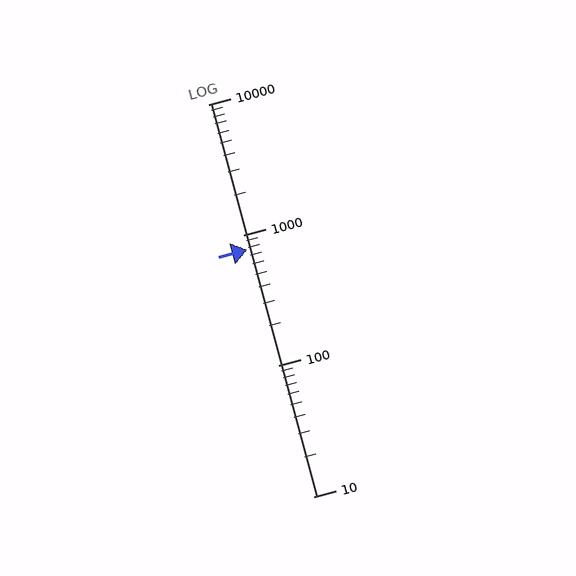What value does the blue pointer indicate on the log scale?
The pointer indicates approximately 770.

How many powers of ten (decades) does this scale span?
The scale spans 3 decades, from 10 to 10000.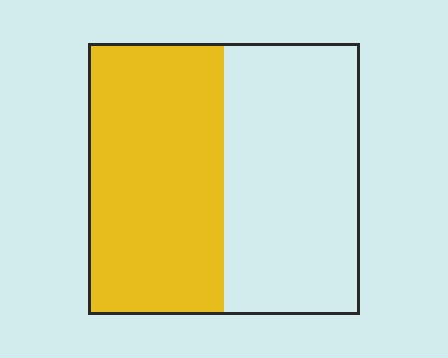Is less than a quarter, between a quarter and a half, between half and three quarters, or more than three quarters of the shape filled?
Between half and three quarters.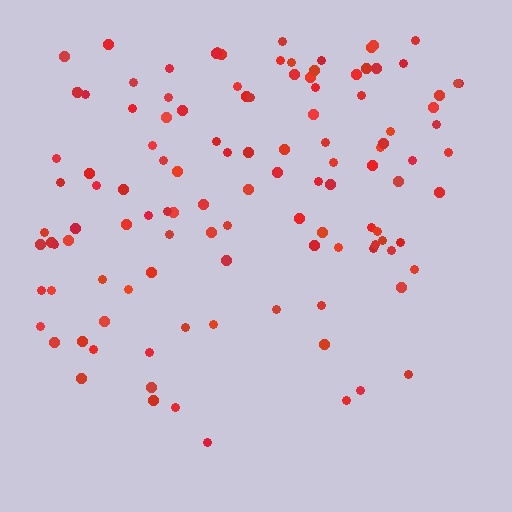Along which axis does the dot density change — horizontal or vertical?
Vertical.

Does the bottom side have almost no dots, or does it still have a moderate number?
Still a moderate number, just noticeably fewer than the top.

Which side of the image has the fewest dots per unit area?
The bottom.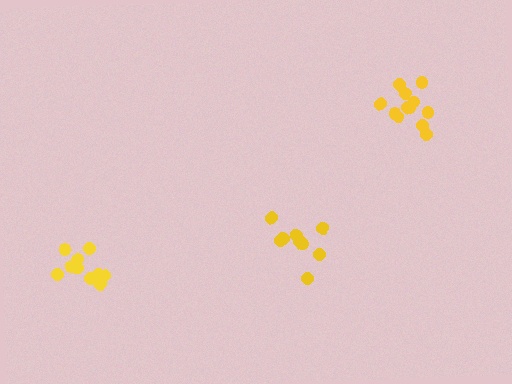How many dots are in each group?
Group 1: 11 dots, Group 2: 12 dots, Group 3: 9 dots (32 total).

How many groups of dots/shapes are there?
There are 3 groups.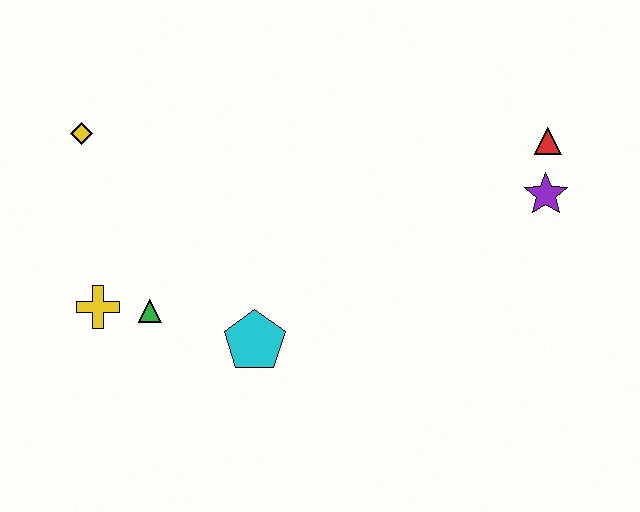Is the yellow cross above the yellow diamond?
No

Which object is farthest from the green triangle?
The red triangle is farthest from the green triangle.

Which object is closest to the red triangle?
The purple star is closest to the red triangle.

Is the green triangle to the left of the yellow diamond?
No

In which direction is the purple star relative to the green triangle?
The purple star is to the right of the green triangle.